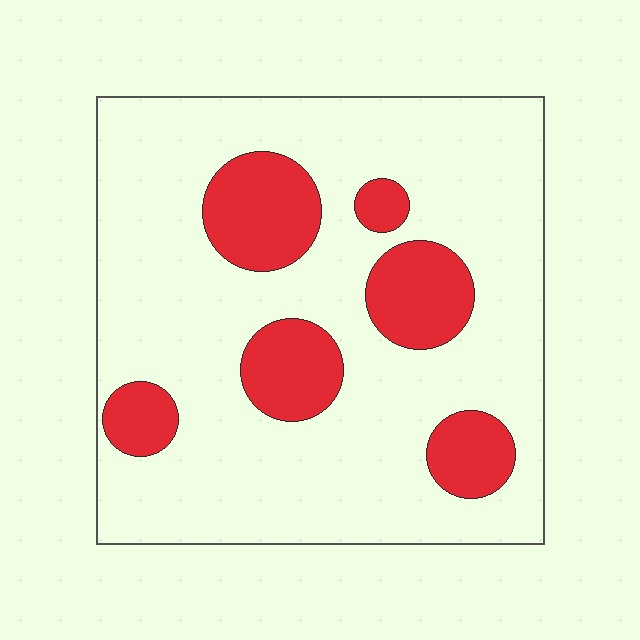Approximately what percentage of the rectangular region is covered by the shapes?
Approximately 20%.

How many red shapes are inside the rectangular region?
6.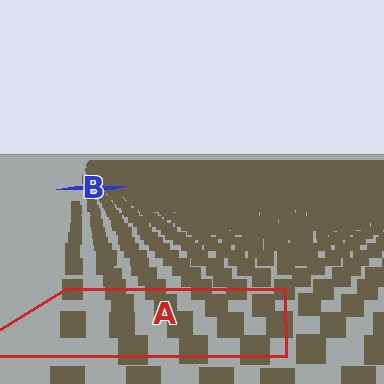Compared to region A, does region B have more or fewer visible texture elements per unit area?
Region B has more texture elements per unit area — they are packed more densely because it is farther away.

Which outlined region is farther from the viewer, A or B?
Region B is farther from the viewer — the texture elements inside it appear smaller and more densely packed.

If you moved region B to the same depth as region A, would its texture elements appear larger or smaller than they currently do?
They would appear larger. At a closer depth, the same texture elements are projected at a bigger on-screen size.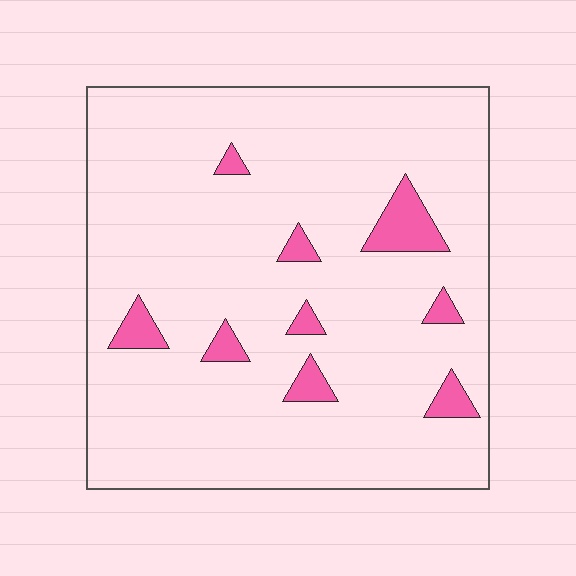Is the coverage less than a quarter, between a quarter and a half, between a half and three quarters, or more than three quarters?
Less than a quarter.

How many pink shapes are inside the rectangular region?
9.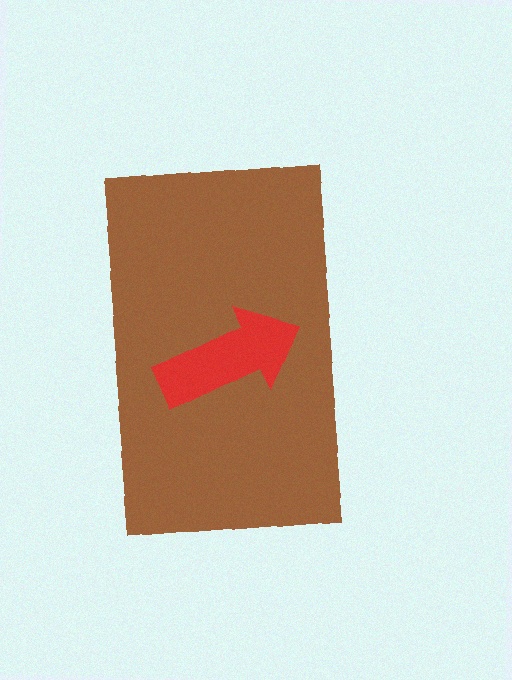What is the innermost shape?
The red arrow.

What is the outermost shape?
The brown rectangle.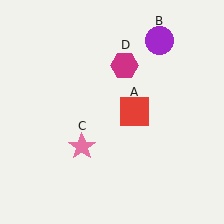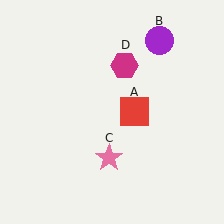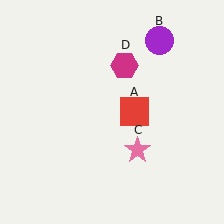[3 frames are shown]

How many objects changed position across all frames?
1 object changed position: pink star (object C).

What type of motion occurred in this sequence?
The pink star (object C) rotated counterclockwise around the center of the scene.